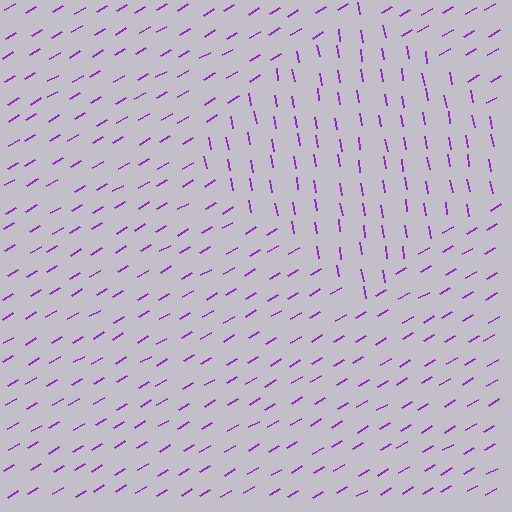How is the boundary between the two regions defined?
The boundary is defined purely by a change in line orientation (approximately 69 degrees difference). All lines are the same color and thickness.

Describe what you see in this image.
The image is filled with small purple line segments. A diamond region in the image has lines oriented differently from the surrounding lines, creating a visible texture boundary.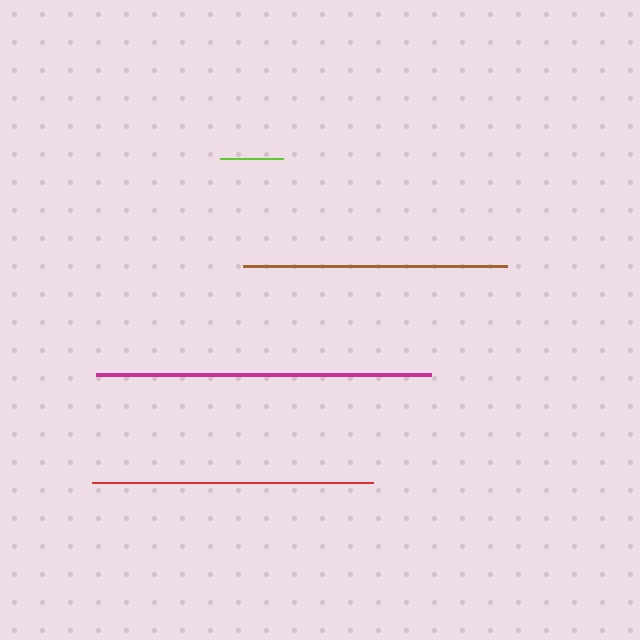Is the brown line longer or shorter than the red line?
The red line is longer than the brown line.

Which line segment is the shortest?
The lime line is the shortest at approximately 63 pixels.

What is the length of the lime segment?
The lime segment is approximately 63 pixels long.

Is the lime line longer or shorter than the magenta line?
The magenta line is longer than the lime line.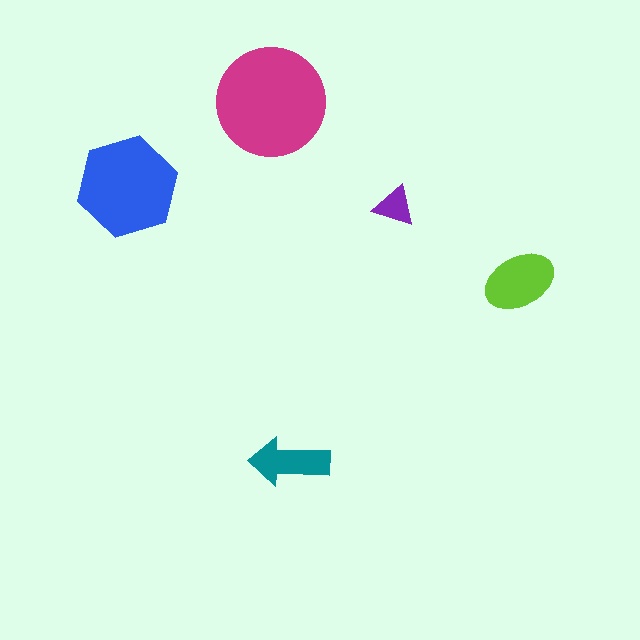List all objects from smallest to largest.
The purple triangle, the teal arrow, the lime ellipse, the blue hexagon, the magenta circle.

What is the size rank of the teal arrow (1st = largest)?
4th.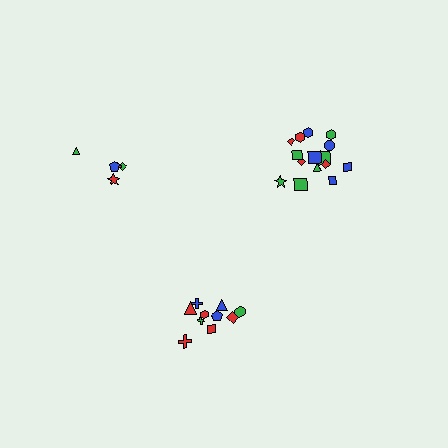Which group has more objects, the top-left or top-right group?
The top-right group.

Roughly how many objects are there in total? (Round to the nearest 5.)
Roughly 30 objects in total.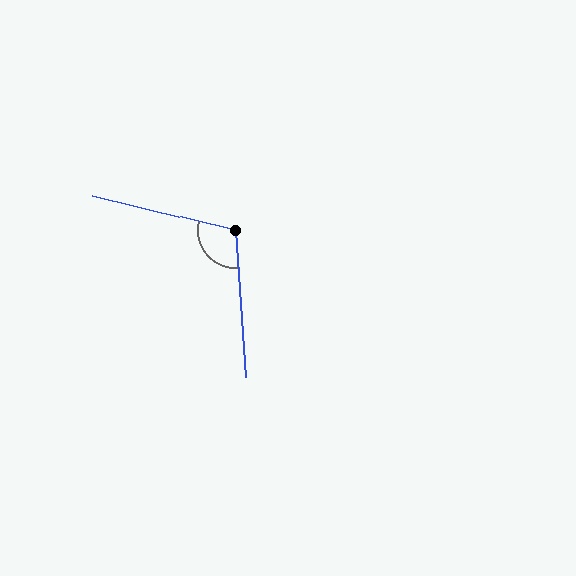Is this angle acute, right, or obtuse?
It is obtuse.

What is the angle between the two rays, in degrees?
Approximately 108 degrees.